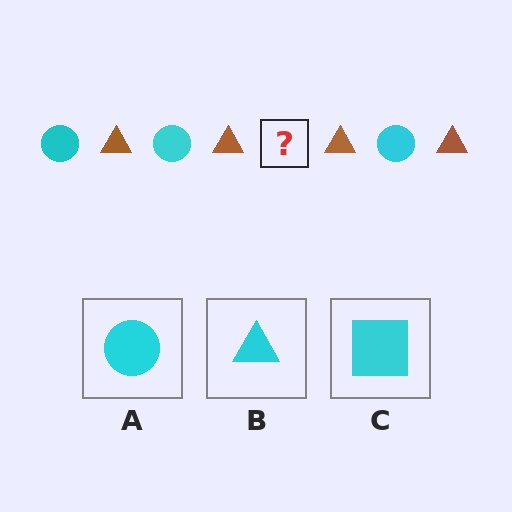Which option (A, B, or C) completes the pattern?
A.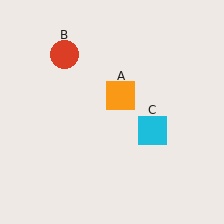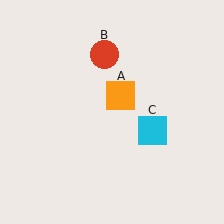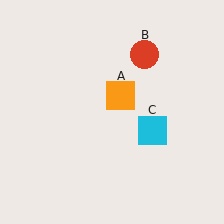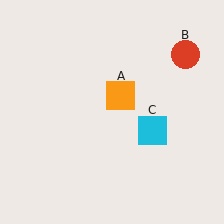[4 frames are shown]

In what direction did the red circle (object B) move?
The red circle (object B) moved right.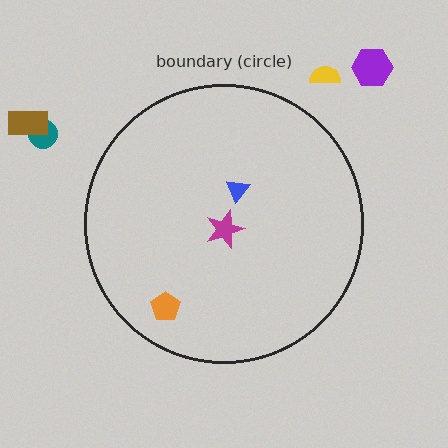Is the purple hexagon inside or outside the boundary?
Outside.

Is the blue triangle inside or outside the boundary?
Inside.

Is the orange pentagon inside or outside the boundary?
Inside.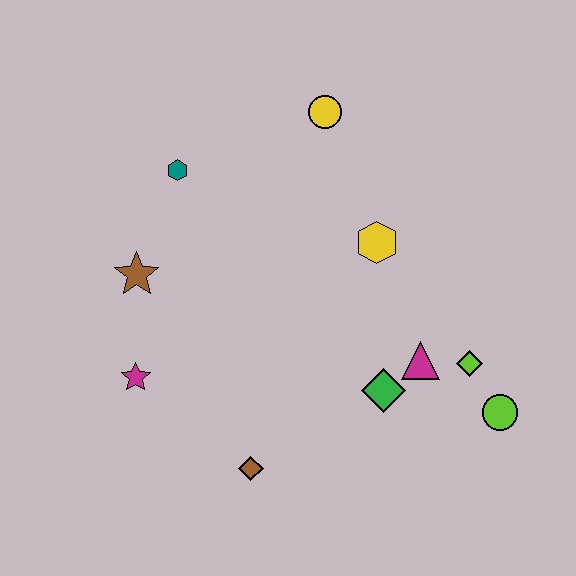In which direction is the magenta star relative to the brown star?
The magenta star is below the brown star.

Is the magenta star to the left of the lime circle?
Yes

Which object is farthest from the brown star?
The lime circle is farthest from the brown star.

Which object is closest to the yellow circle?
The yellow hexagon is closest to the yellow circle.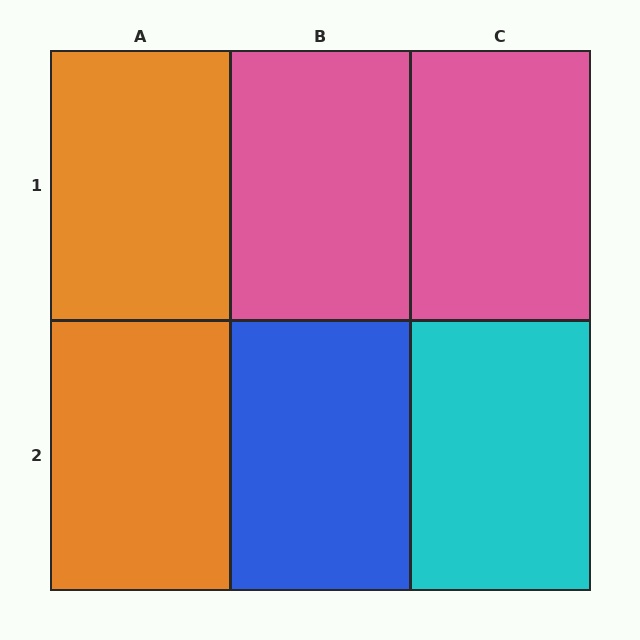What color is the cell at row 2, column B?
Blue.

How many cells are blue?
1 cell is blue.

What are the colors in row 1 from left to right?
Orange, pink, pink.